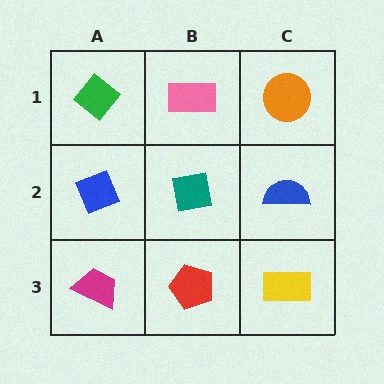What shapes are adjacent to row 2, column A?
A green diamond (row 1, column A), a magenta trapezoid (row 3, column A), a teal square (row 2, column B).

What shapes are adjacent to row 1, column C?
A blue semicircle (row 2, column C), a pink rectangle (row 1, column B).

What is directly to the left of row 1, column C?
A pink rectangle.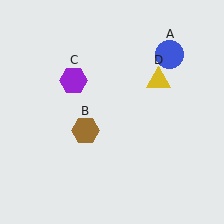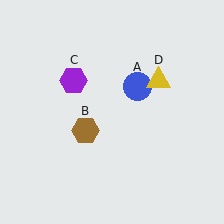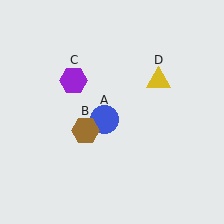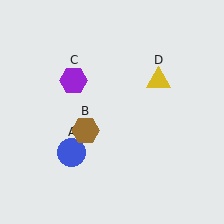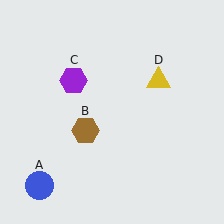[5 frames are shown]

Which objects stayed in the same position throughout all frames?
Brown hexagon (object B) and purple hexagon (object C) and yellow triangle (object D) remained stationary.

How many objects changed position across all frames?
1 object changed position: blue circle (object A).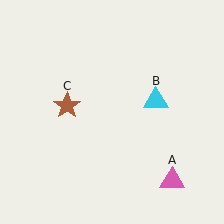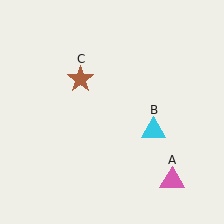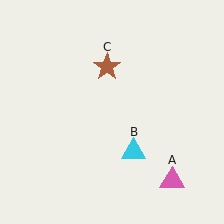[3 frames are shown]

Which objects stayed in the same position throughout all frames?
Pink triangle (object A) remained stationary.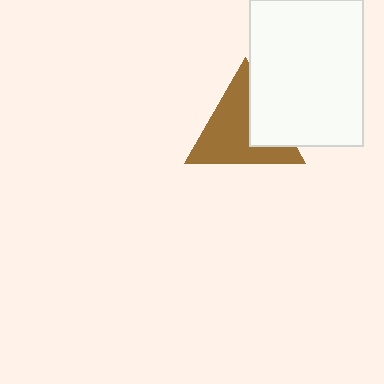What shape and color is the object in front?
The object in front is a white rectangle.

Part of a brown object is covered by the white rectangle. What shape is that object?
It is a triangle.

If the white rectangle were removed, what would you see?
You would see the complete brown triangle.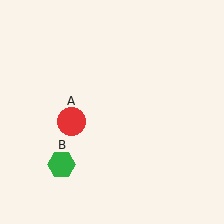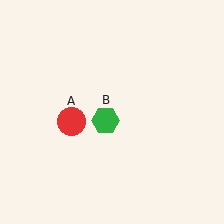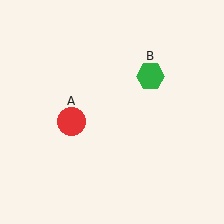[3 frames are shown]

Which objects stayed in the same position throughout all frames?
Red circle (object A) remained stationary.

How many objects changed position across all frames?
1 object changed position: green hexagon (object B).